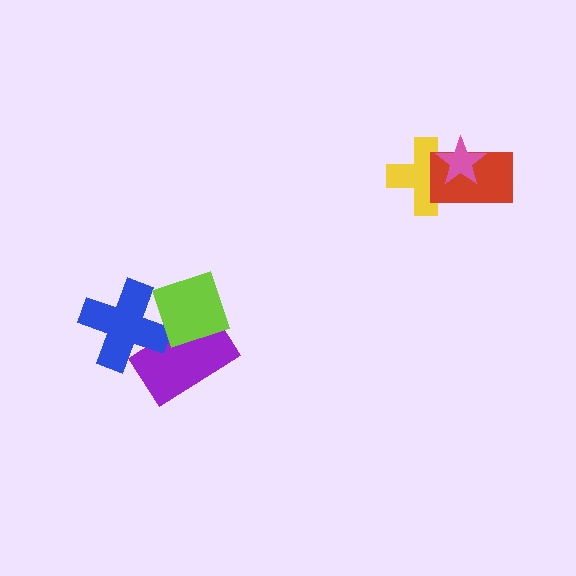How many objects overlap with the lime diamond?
2 objects overlap with the lime diamond.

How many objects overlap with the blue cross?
2 objects overlap with the blue cross.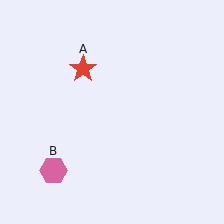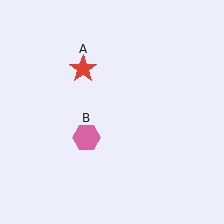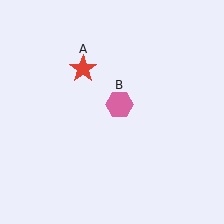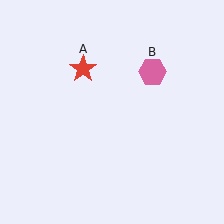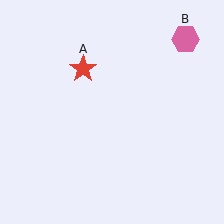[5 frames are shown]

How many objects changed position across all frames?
1 object changed position: pink hexagon (object B).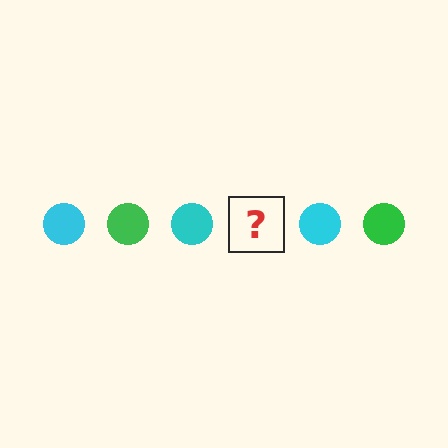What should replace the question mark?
The question mark should be replaced with a green circle.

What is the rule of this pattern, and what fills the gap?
The rule is that the pattern cycles through cyan, green circles. The gap should be filled with a green circle.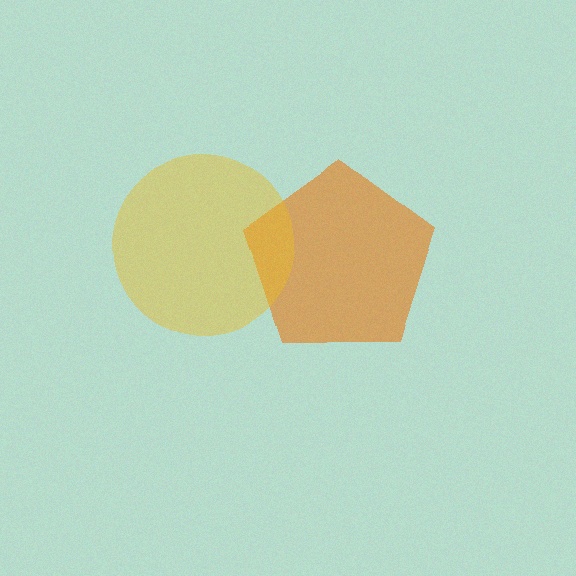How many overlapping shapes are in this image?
There are 2 overlapping shapes in the image.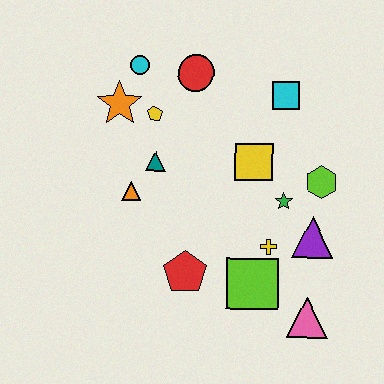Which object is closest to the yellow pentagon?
The orange star is closest to the yellow pentagon.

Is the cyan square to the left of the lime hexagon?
Yes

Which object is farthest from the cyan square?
The pink triangle is farthest from the cyan square.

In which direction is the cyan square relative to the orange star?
The cyan square is to the right of the orange star.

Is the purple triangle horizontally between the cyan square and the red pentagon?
No